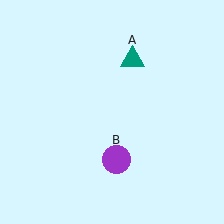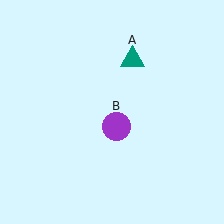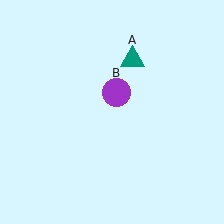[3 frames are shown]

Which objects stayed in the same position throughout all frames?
Teal triangle (object A) remained stationary.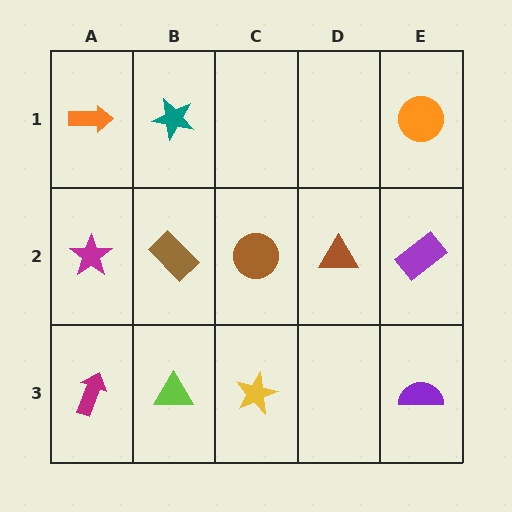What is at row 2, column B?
A brown rectangle.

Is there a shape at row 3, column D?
No, that cell is empty.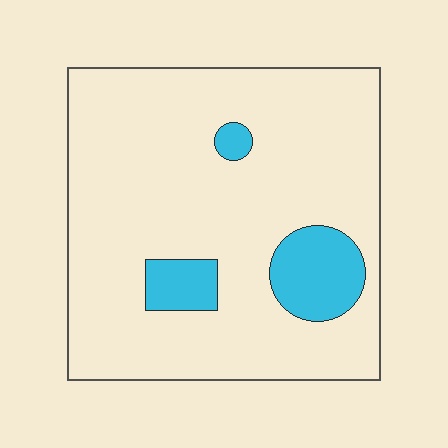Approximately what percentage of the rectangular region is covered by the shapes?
Approximately 15%.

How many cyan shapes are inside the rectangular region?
3.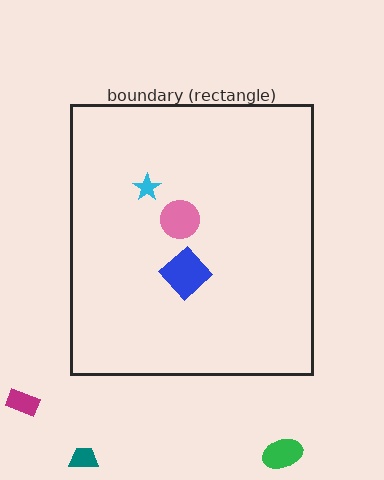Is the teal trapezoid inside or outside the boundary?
Outside.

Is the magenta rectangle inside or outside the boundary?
Outside.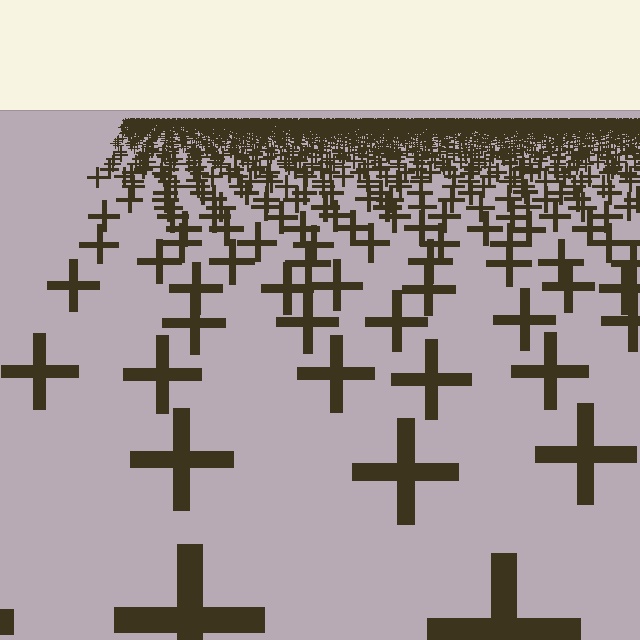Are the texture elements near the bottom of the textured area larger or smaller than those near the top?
Larger. Near the bottom, elements are closer to the viewer and appear at a bigger on-screen size.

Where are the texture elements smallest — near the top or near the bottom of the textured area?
Near the top.